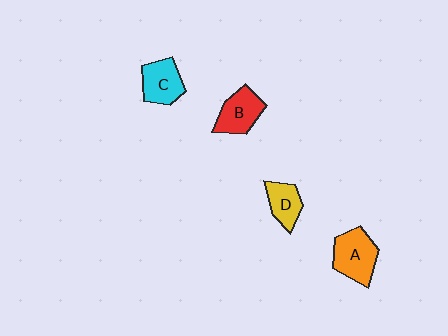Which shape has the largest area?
Shape A (orange).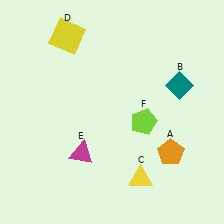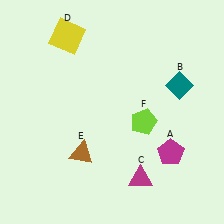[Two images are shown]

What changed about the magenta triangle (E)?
In Image 1, E is magenta. In Image 2, it changed to brown.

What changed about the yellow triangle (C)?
In Image 1, C is yellow. In Image 2, it changed to magenta.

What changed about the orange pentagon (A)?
In Image 1, A is orange. In Image 2, it changed to magenta.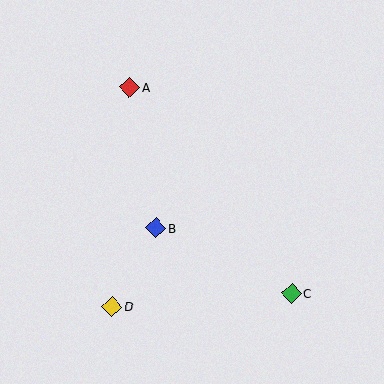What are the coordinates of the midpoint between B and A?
The midpoint between B and A is at (143, 157).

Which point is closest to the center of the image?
Point B at (156, 228) is closest to the center.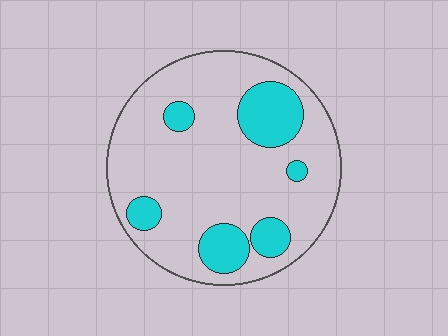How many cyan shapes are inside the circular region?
6.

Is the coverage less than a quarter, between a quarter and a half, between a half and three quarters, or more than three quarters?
Less than a quarter.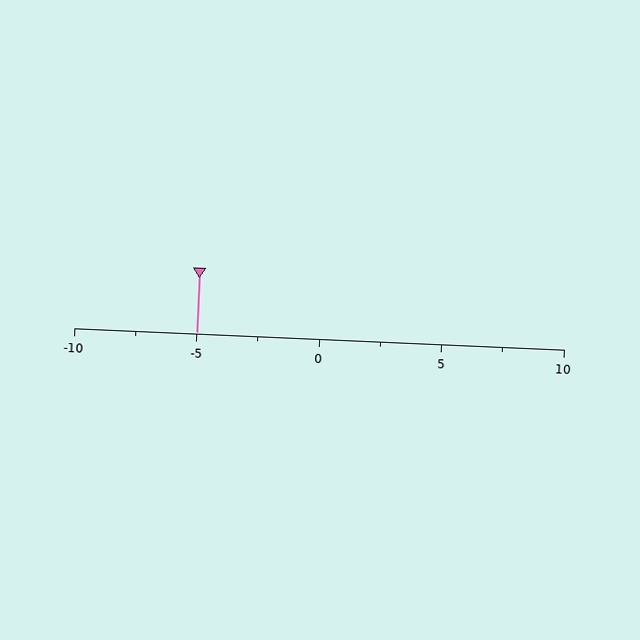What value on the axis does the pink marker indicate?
The marker indicates approximately -5.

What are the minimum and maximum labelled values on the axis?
The axis runs from -10 to 10.